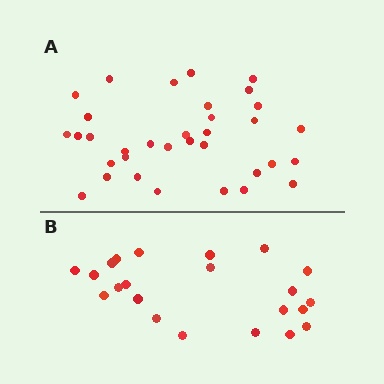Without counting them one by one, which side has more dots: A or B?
Region A (the top region) has more dots.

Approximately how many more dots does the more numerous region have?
Region A has roughly 12 or so more dots than region B.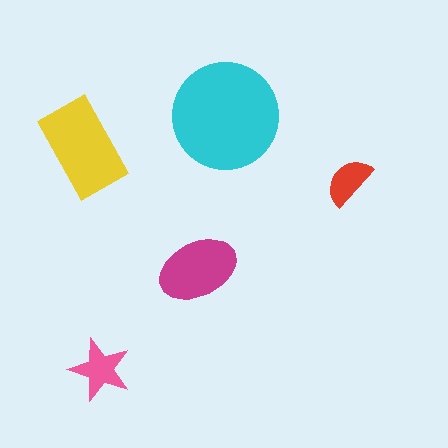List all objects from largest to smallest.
The cyan circle, the yellow rectangle, the magenta ellipse, the pink star, the red semicircle.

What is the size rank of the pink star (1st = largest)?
4th.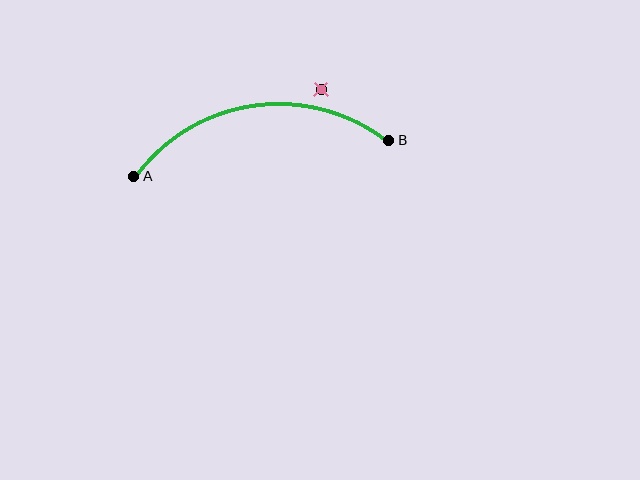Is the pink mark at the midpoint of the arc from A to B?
No — the pink mark does not lie on the arc at all. It sits slightly outside the curve.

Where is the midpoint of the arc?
The arc midpoint is the point on the curve farthest from the straight line joining A and B. It sits above that line.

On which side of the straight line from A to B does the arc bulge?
The arc bulges above the straight line connecting A and B.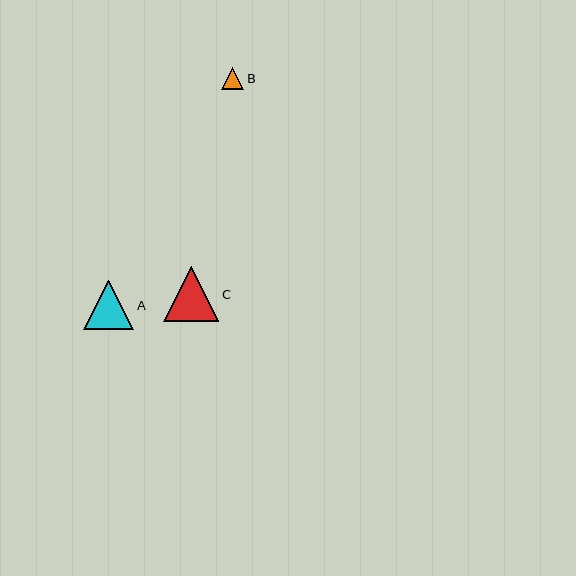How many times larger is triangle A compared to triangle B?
Triangle A is approximately 2.2 times the size of triangle B.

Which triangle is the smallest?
Triangle B is the smallest with a size of approximately 23 pixels.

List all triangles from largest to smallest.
From largest to smallest: C, A, B.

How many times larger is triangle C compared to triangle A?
Triangle C is approximately 1.1 times the size of triangle A.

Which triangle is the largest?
Triangle C is the largest with a size of approximately 55 pixels.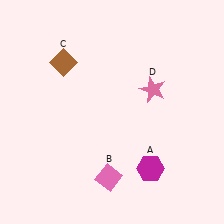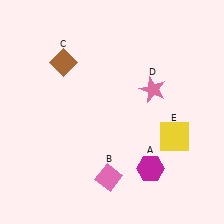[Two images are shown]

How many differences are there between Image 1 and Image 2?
There is 1 difference between the two images.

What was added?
A yellow square (E) was added in Image 2.